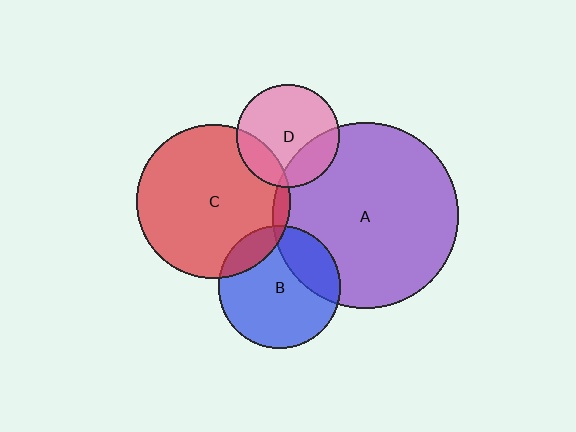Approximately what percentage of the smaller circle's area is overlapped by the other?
Approximately 15%.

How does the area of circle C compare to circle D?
Approximately 2.3 times.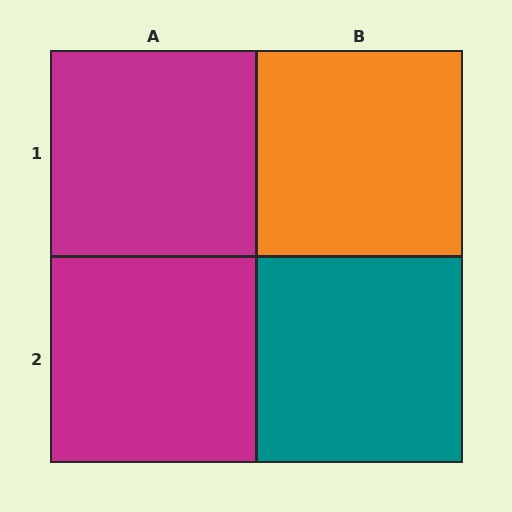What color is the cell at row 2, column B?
Teal.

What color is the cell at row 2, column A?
Magenta.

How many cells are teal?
1 cell is teal.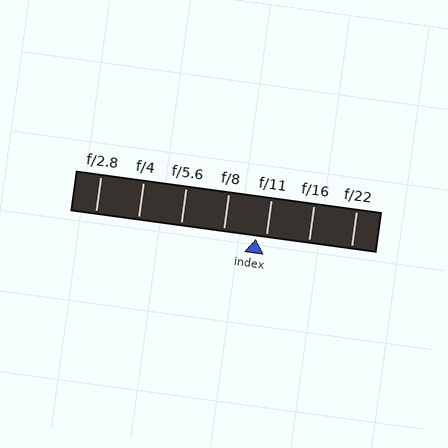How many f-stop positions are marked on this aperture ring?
There are 7 f-stop positions marked.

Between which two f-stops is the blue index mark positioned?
The index mark is between f/8 and f/11.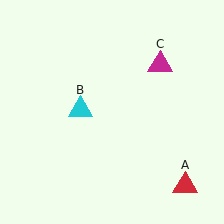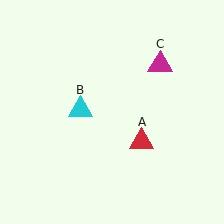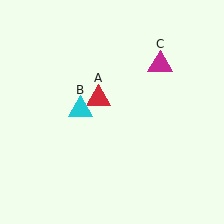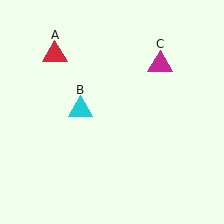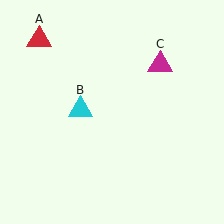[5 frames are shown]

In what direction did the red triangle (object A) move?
The red triangle (object A) moved up and to the left.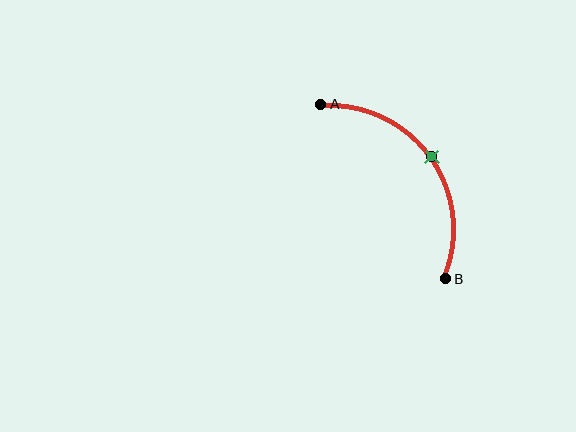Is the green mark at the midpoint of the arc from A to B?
Yes. The green mark lies on the arc at equal arc-length from both A and B — it is the arc midpoint.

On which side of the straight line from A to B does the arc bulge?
The arc bulges above and to the right of the straight line connecting A and B.